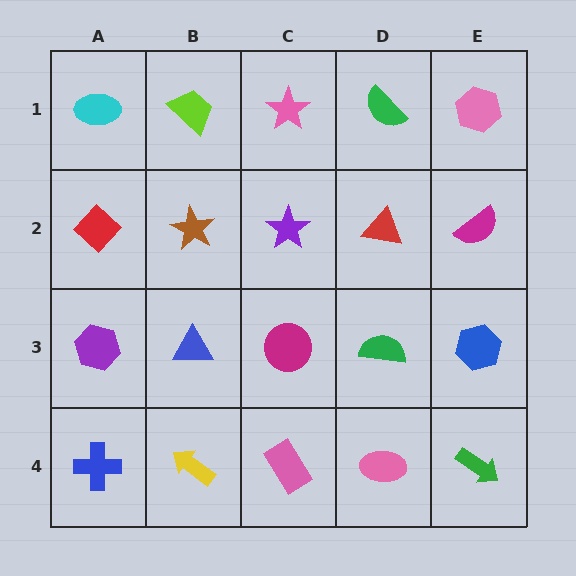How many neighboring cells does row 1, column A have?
2.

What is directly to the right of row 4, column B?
A pink rectangle.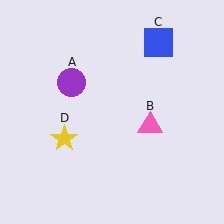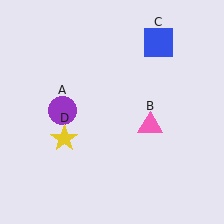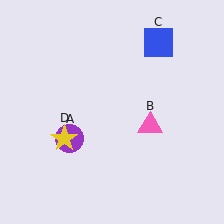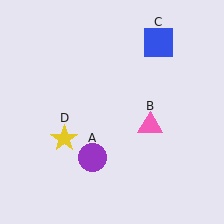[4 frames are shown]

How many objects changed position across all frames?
1 object changed position: purple circle (object A).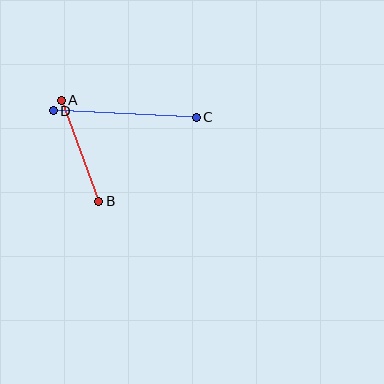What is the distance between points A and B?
The distance is approximately 108 pixels.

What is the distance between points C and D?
The distance is approximately 143 pixels.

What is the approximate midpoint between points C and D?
The midpoint is at approximately (125, 114) pixels.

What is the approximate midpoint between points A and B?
The midpoint is at approximately (80, 151) pixels.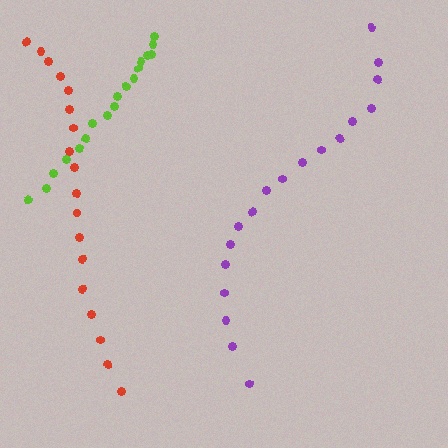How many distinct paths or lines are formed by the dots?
There are 3 distinct paths.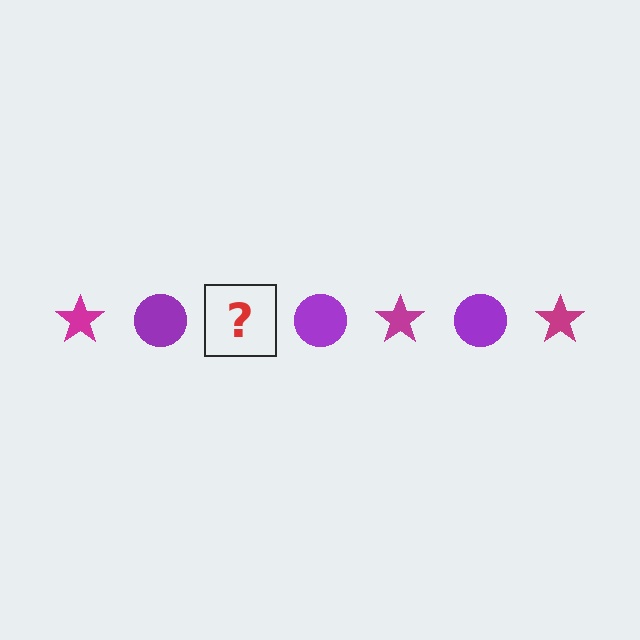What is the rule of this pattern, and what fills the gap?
The rule is that the pattern alternates between magenta star and purple circle. The gap should be filled with a magenta star.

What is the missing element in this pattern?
The missing element is a magenta star.